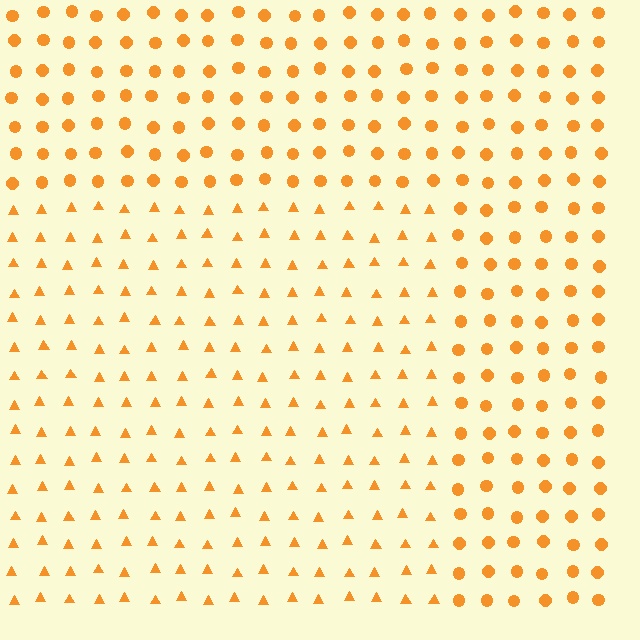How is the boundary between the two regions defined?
The boundary is defined by a change in element shape: triangles inside vs. circles outside. All elements share the same color and spacing.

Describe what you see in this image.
The image is filled with small orange elements arranged in a uniform grid. A rectangle-shaped region contains triangles, while the surrounding area contains circles. The boundary is defined purely by the change in element shape.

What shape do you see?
I see a rectangle.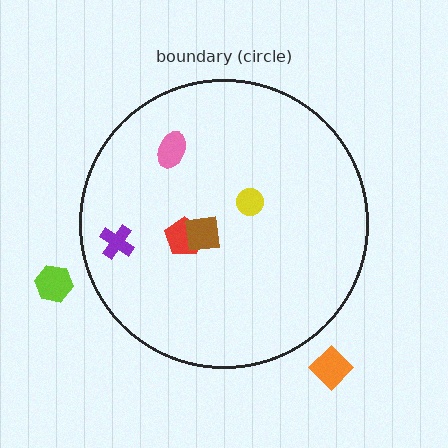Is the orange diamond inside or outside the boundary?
Outside.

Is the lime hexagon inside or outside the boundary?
Outside.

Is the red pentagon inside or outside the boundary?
Inside.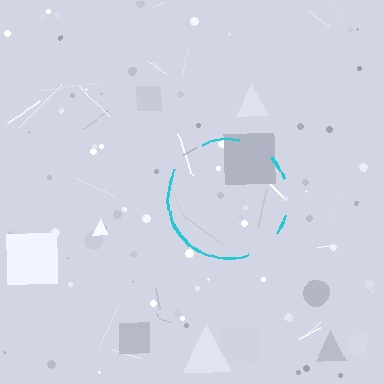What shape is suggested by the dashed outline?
The dashed outline suggests a circle.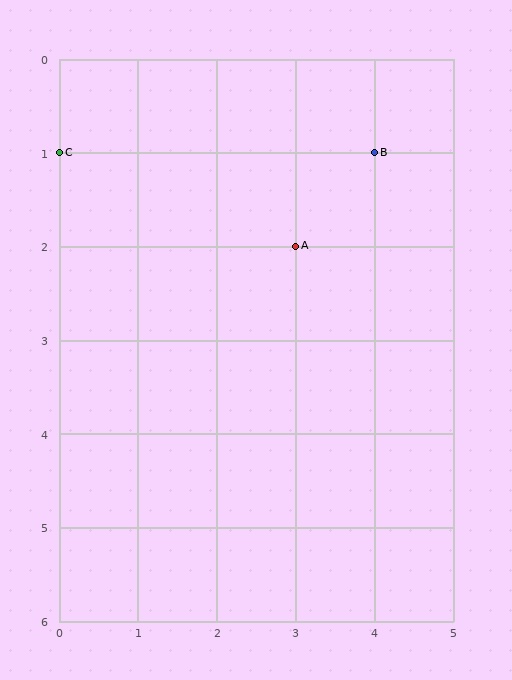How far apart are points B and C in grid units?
Points B and C are 4 columns apart.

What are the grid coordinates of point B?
Point B is at grid coordinates (4, 1).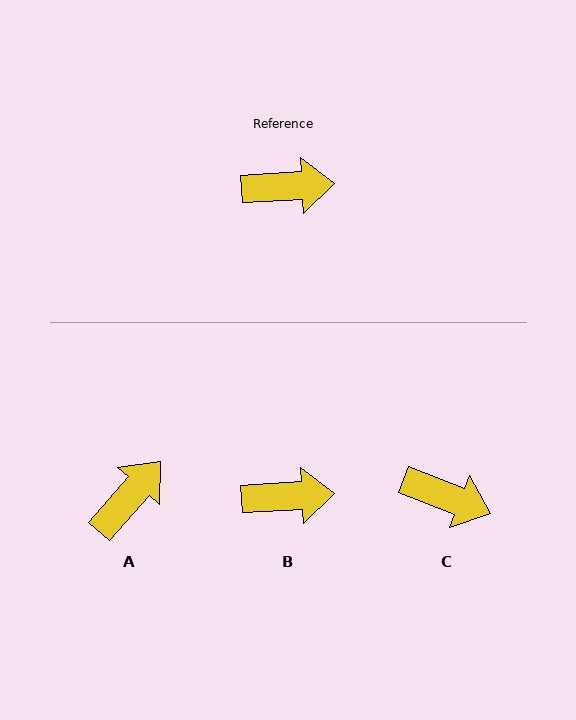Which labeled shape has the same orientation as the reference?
B.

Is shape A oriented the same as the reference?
No, it is off by about 45 degrees.